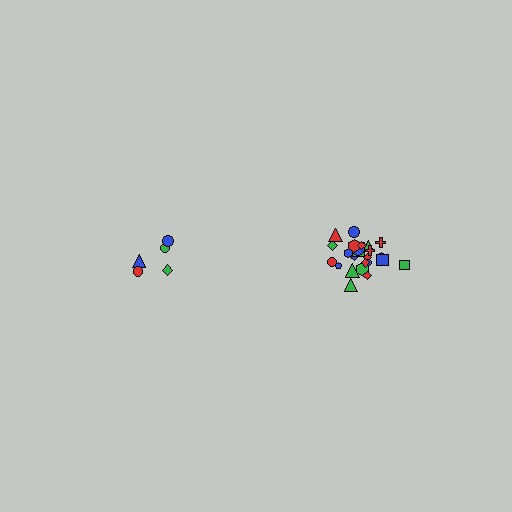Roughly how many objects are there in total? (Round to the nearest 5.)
Roughly 30 objects in total.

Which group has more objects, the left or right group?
The right group.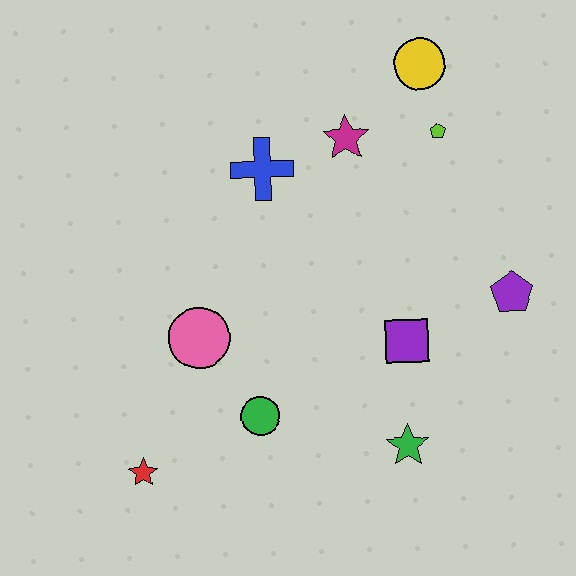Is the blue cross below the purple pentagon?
No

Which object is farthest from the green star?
The yellow circle is farthest from the green star.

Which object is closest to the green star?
The purple square is closest to the green star.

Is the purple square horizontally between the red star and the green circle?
No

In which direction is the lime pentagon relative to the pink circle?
The lime pentagon is to the right of the pink circle.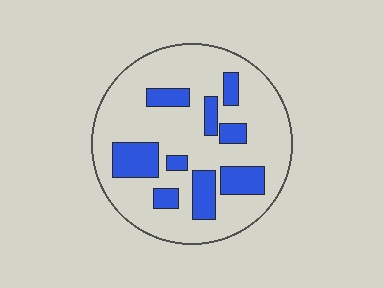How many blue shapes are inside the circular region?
9.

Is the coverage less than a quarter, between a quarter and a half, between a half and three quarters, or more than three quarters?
Less than a quarter.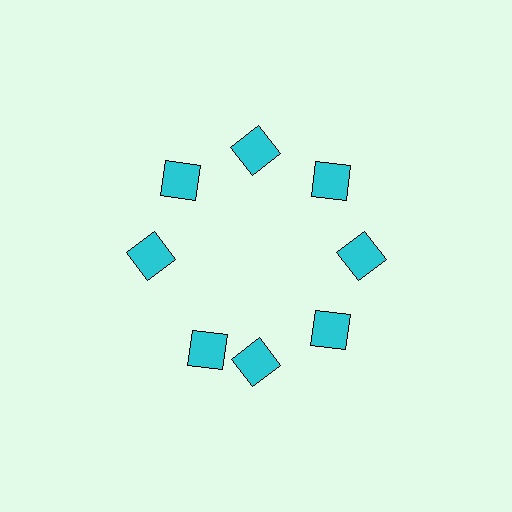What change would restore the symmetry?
The symmetry would be restored by rotating it back into even spacing with its neighbors so that all 8 squares sit at equal angles and equal distance from the center.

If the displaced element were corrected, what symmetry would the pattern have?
It would have 8-fold rotational symmetry — the pattern would map onto itself every 45 degrees.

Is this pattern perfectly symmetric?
No. The 8 cyan squares are arranged in a ring, but one element near the 8 o'clock position is rotated out of alignment along the ring, breaking the 8-fold rotational symmetry.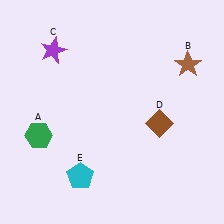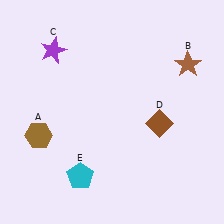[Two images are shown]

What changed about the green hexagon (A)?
In Image 1, A is green. In Image 2, it changed to brown.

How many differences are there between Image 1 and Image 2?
There is 1 difference between the two images.